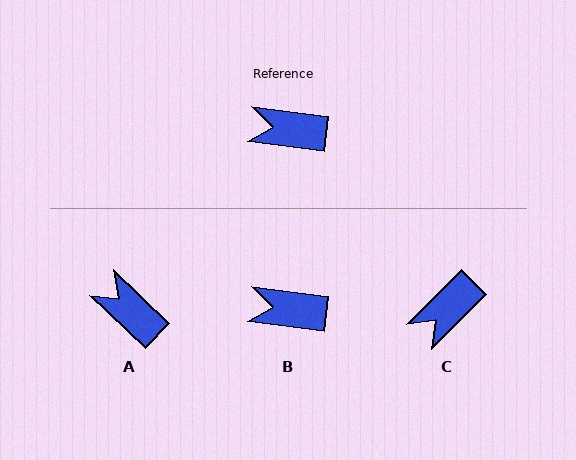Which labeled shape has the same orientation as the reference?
B.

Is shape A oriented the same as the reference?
No, it is off by about 36 degrees.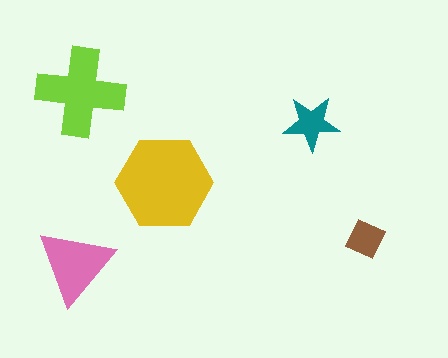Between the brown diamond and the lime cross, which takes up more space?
The lime cross.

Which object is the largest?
The yellow hexagon.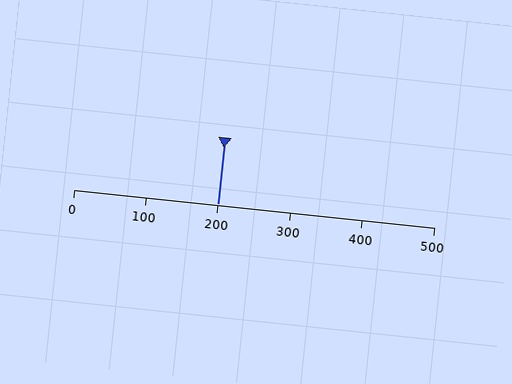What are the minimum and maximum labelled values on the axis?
The axis runs from 0 to 500.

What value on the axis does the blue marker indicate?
The marker indicates approximately 200.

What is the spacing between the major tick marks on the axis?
The major ticks are spaced 100 apart.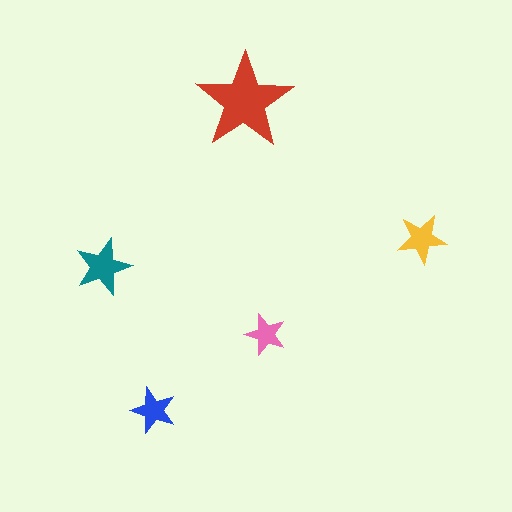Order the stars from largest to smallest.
the red one, the teal one, the yellow one, the blue one, the pink one.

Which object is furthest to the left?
The teal star is leftmost.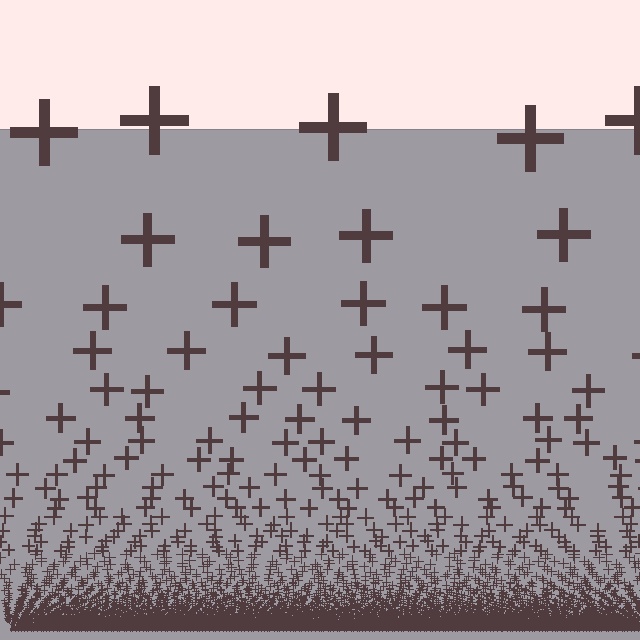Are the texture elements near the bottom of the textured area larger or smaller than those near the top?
Smaller. The gradient is inverted — elements near the bottom are smaller and denser.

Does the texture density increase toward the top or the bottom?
Density increases toward the bottom.